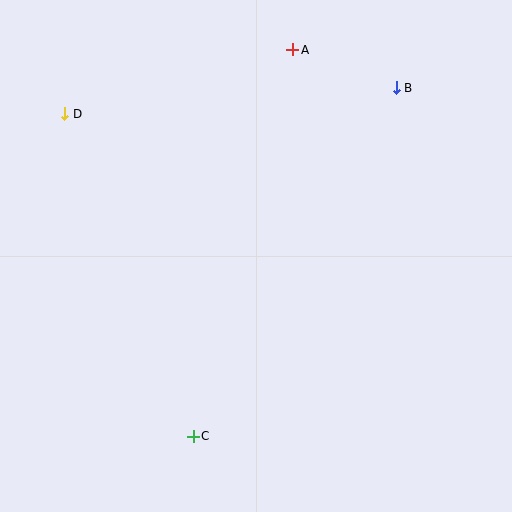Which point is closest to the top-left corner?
Point D is closest to the top-left corner.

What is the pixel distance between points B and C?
The distance between B and C is 403 pixels.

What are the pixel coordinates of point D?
Point D is at (65, 114).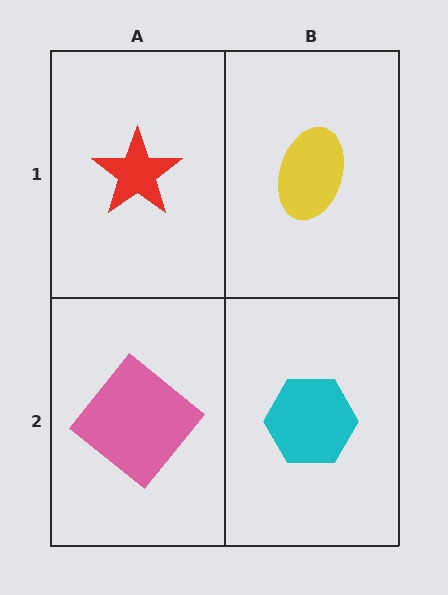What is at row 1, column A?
A red star.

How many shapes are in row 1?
2 shapes.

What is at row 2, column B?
A cyan hexagon.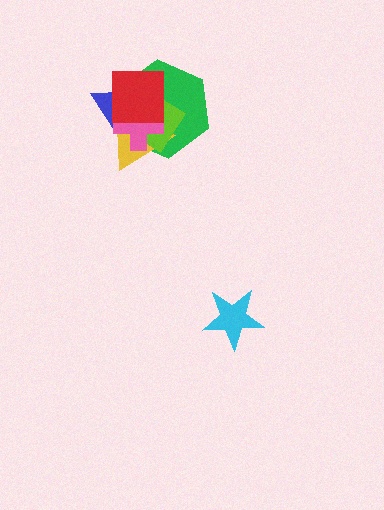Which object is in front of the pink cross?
The red square is in front of the pink cross.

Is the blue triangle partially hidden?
Yes, it is partially covered by another shape.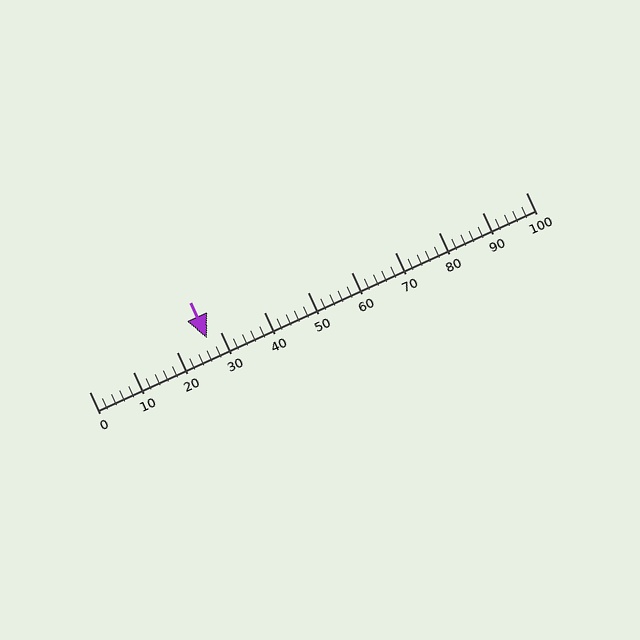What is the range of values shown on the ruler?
The ruler shows values from 0 to 100.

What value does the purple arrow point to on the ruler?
The purple arrow points to approximately 27.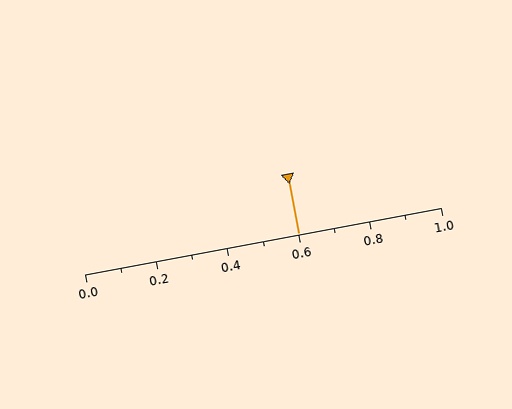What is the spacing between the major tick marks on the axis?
The major ticks are spaced 0.2 apart.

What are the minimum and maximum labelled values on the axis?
The axis runs from 0.0 to 1.0.